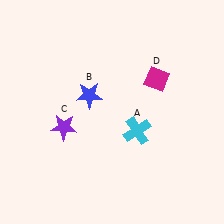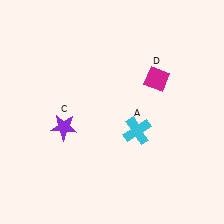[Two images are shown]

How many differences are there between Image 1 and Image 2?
There is 1 difference between the two images.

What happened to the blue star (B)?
The blue star (B) was removed in Image 2. It was in the top-left area of Image 1.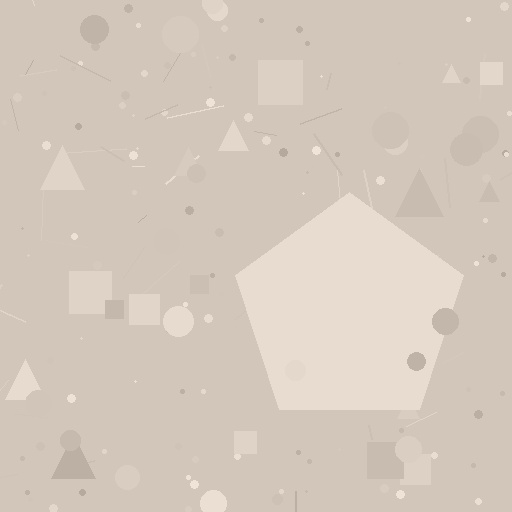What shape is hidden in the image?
A pentagon is hidden in the image.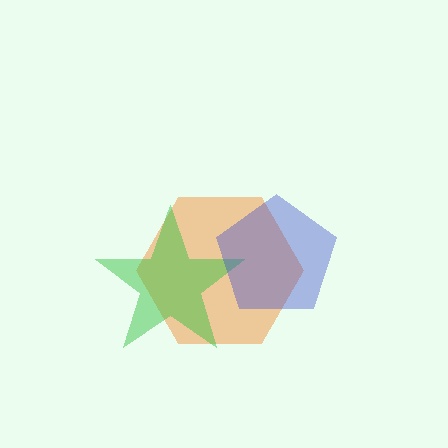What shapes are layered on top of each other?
The layered shapes are: an orange hexagon, a green star, a blue pentagon.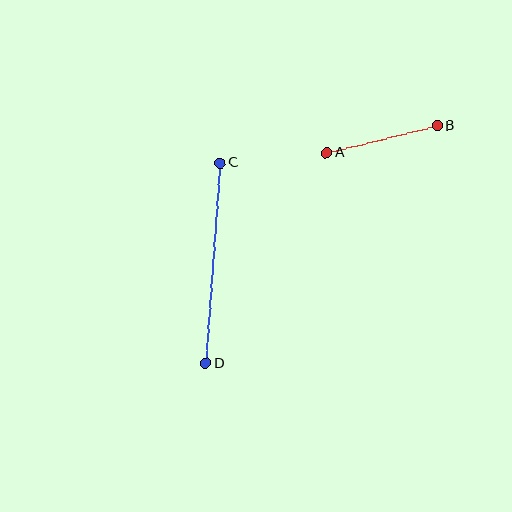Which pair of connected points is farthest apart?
Points C and D are farthest apart.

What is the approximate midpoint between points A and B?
The midpoint is at approximately (382, 139) pixels.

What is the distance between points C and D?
The distance is approximately 201 pixels.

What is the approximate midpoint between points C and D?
The midpoint is at approximately (213, 263) pixels.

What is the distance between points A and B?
The distance is approximately 114 pixels.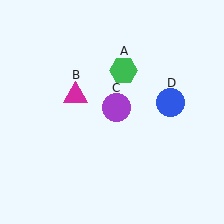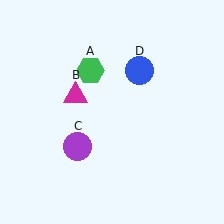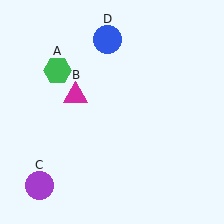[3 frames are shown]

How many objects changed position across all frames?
3 objects changed position: green hexagon (object A), purple circle (object C), blue circle (object D).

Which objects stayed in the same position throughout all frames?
Magenta triangle (object B) remained stationary.